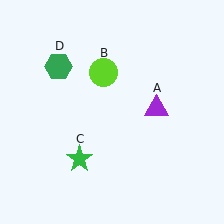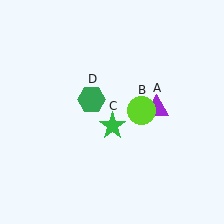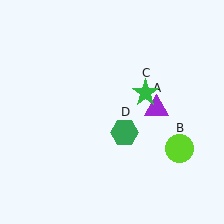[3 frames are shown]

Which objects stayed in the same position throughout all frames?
Purple triangle (object A) remained stationary.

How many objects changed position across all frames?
3 objects changed position: lime circle (object B), green star (object C), green hexagon (object D).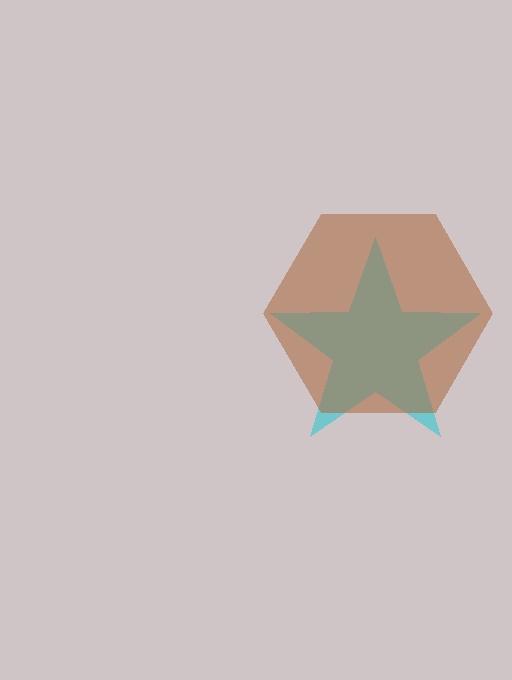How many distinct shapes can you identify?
There are 2 distinct shapes: a cyan star, a brown hexagon.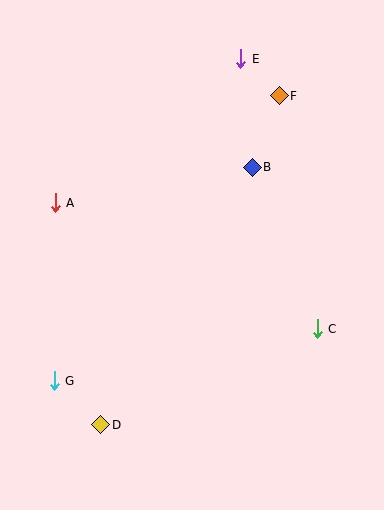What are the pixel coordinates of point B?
Point B is at (252, 167).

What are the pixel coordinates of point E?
Point E is at (241, 59).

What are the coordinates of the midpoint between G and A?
The midpoint between G and A is at (55, 292).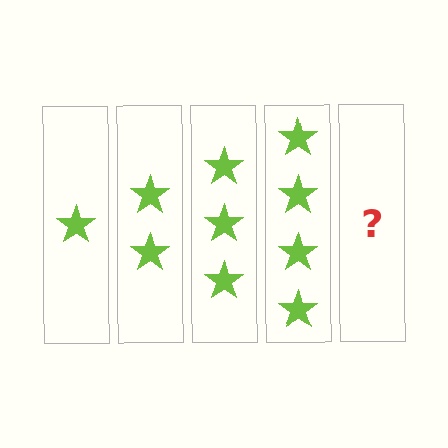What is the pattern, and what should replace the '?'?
The pattern is that each step adds one more star. The '?' should be 5 stars.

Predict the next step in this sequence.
The next step is 5 stars.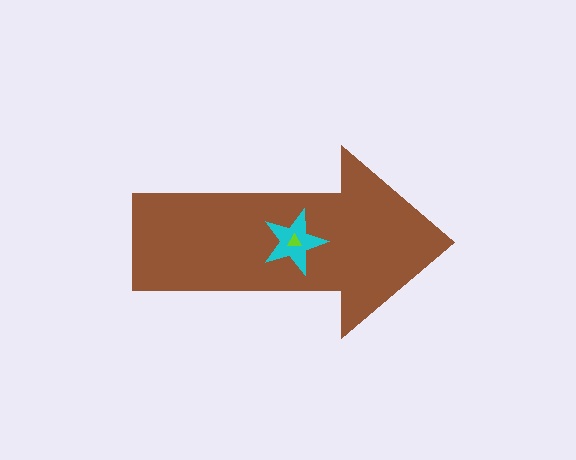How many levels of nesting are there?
3.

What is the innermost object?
The lime triangle.